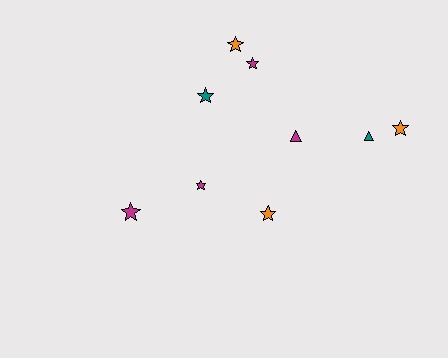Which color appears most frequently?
Magenta, with 4 objects.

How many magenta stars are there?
There are 3 magenta stars.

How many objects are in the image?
There are 9 objects.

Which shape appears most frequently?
Star, with 7 objects.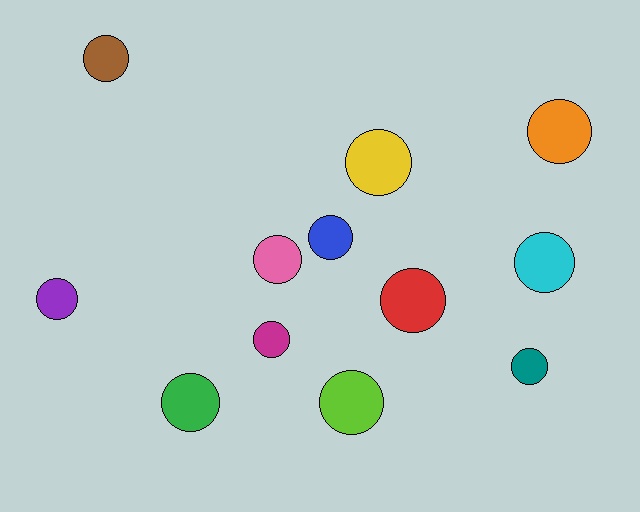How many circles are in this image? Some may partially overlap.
There are 12 circles.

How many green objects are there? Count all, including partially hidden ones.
There is 1 green object.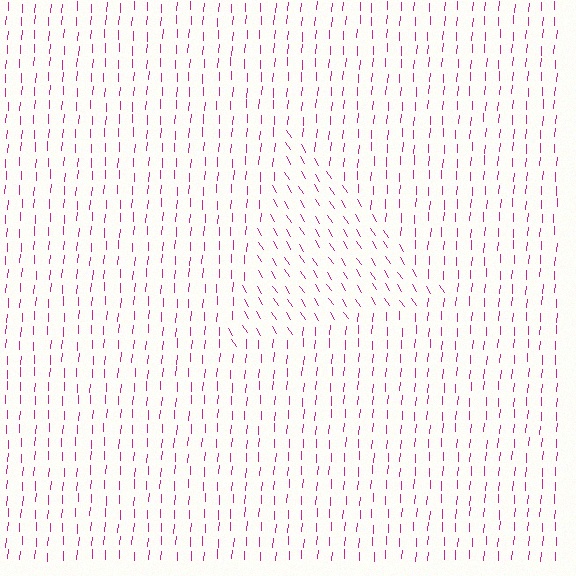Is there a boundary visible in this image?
Yes, there is a texture boundary formed by a change in line orientation.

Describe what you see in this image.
The image is filled with small magenta line segments. A triangle region in the image has lines oriented differently from the surrounding lines, creating a visible texture boundary.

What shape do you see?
I see a triangle.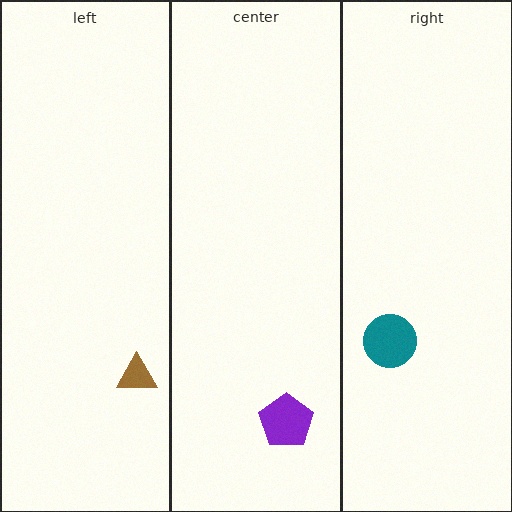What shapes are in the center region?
The purple pentagon.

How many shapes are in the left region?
1.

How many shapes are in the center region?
1.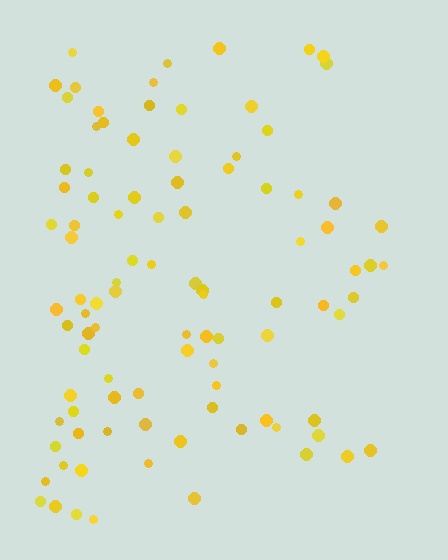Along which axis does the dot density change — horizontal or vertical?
Horizontal.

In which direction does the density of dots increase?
From right to left, with the left side densest.